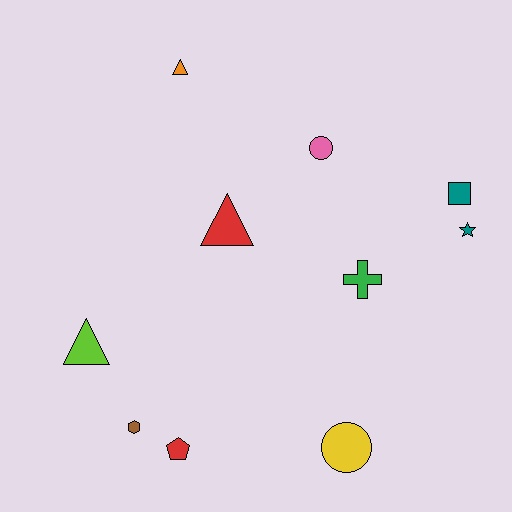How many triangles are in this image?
There are 3 triangles.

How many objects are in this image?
There are 10 objects.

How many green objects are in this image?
There is 1 green object.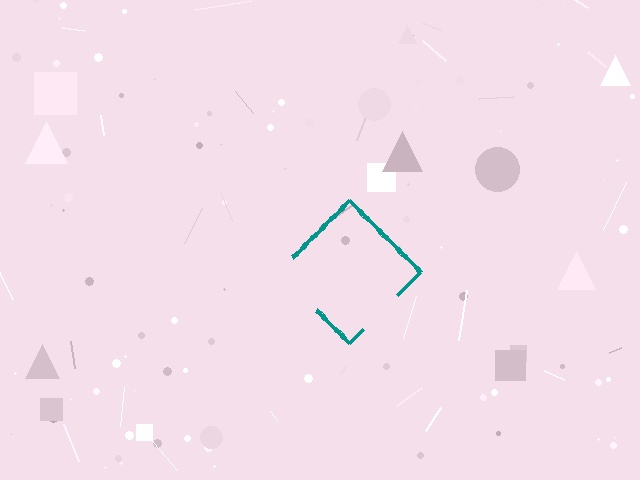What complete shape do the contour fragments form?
The contour fragments form a diamond.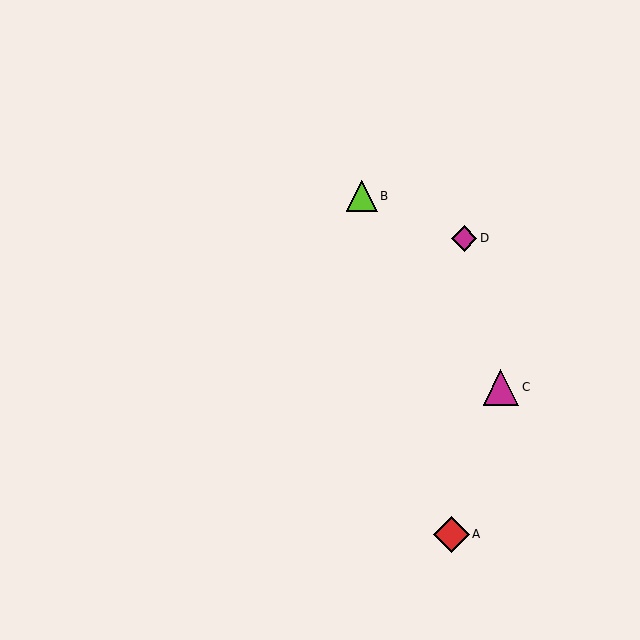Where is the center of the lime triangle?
The center of the lime triangle is at (362, 196).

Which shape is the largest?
The red diamond (labeled A) is the largest.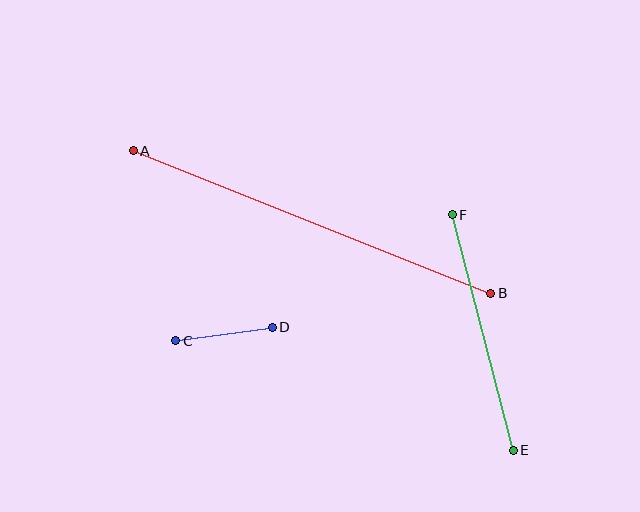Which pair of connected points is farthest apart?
Points A and B are farthest apart.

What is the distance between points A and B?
The distance is approximately 385 pixels.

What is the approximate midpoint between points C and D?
The midpoint is at approximately (224, 334) pixels.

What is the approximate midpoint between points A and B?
The midpoint is at approximately (312, 222) pixels.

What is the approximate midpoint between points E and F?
The midpoint is at approximately (483, 333) pixels.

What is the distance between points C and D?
The distance is approximately 97 pixels.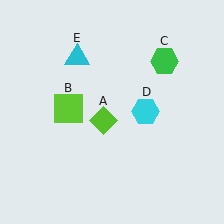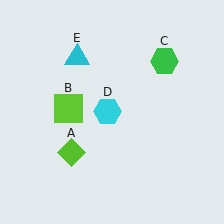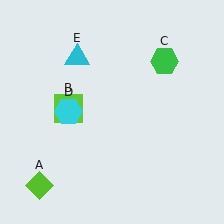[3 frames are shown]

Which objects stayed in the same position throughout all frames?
Lime square (object B) and green hexagon (object C) and cyan triangle (object E) remained stationary.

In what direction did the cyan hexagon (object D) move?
The cyan hexagon (object D) moved left.